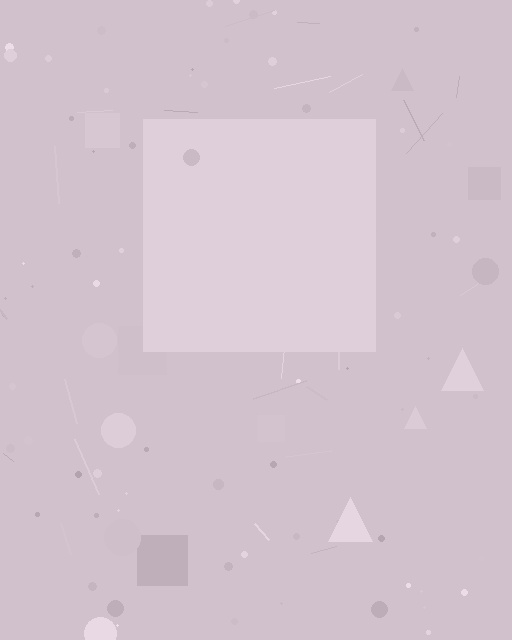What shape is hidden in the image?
A square is hidden in the image.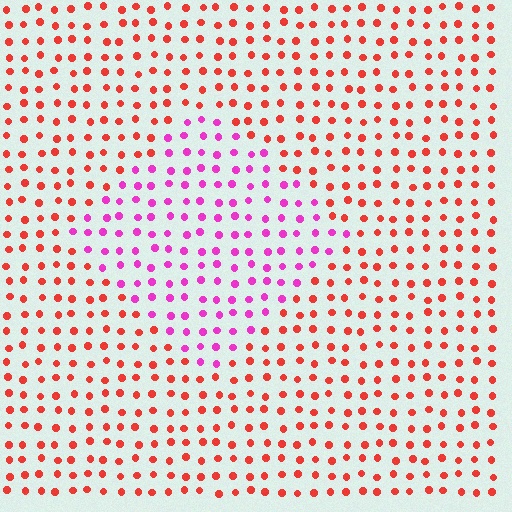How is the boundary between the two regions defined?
The boundary is defined purely by a slight shift in hue (about 51 degrees). Spacing, size, and orientation are identical on both sides.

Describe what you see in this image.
The image is filled with small red elements in a uniform arrangement. A diamond-shaped region is visible where the elements are tinted to a slightly different hue, forming a subtle color boundary.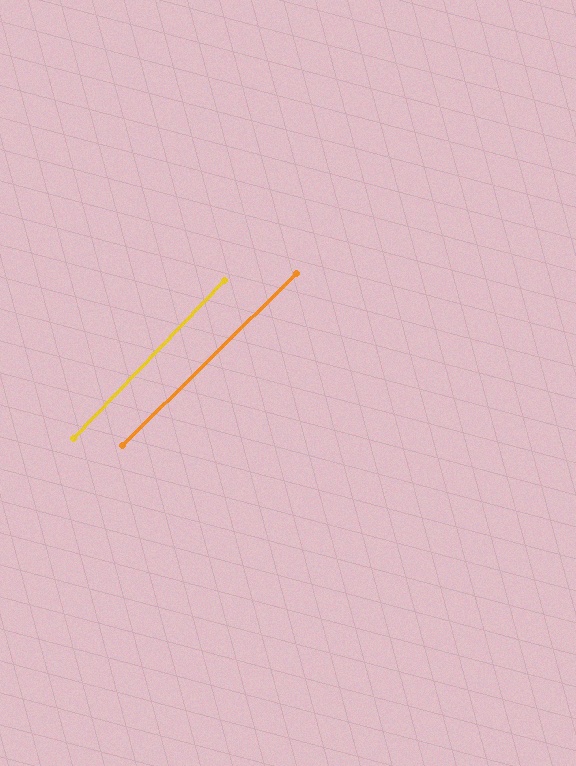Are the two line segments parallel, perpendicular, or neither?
Parallel — their directions differ by only 1.7°.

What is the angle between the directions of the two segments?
Approximately 2 degrees.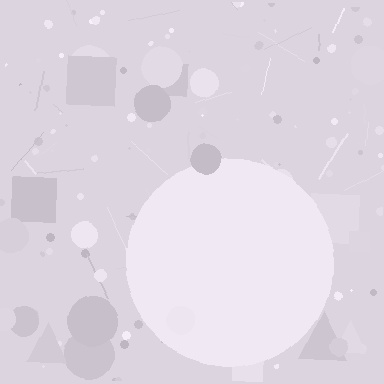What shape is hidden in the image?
A circle is hidden in the image.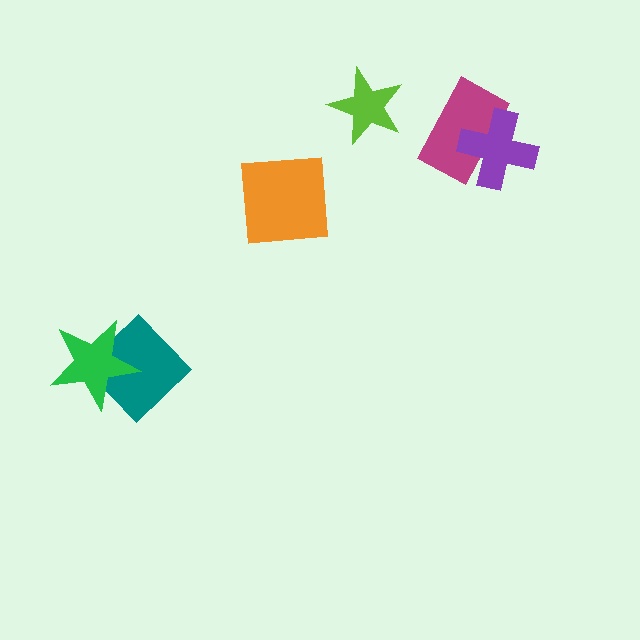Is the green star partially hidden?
No, no other shape covers it.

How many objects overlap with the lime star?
0 objects overlap with the lime star.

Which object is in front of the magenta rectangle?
The purple cross is in front of the magenta rectangle.